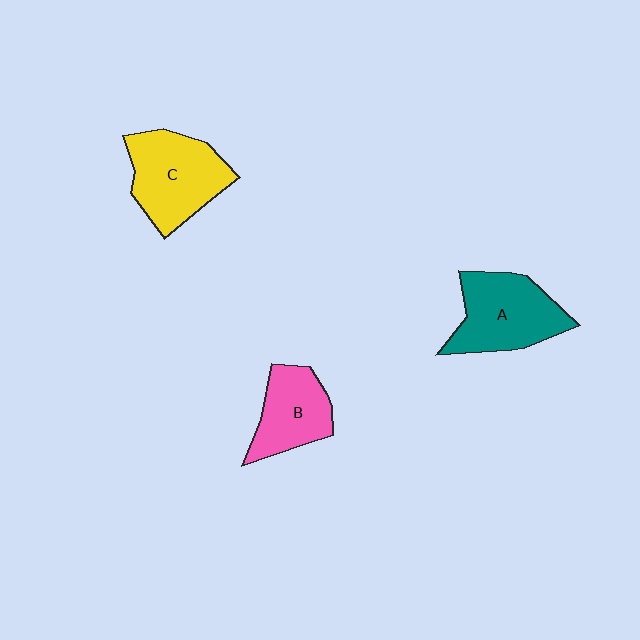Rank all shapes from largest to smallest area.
From largest to smallest: C (yellow), A (teal), B (pink).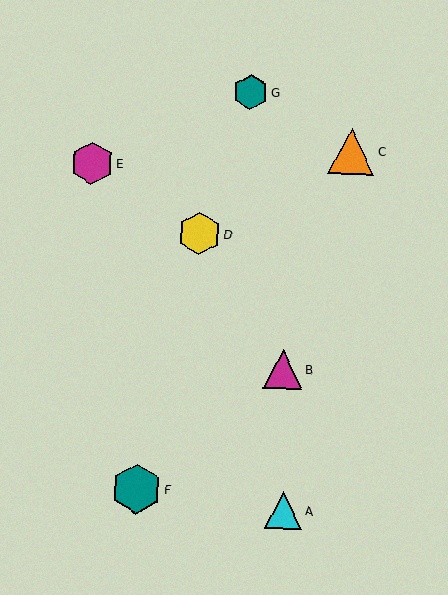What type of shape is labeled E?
Shape E is a magenta hexagon.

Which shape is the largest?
The teal hexagon (labeled F) is the largest.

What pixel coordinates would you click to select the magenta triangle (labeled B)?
Click at (283, 370) to select the magenta triangle B.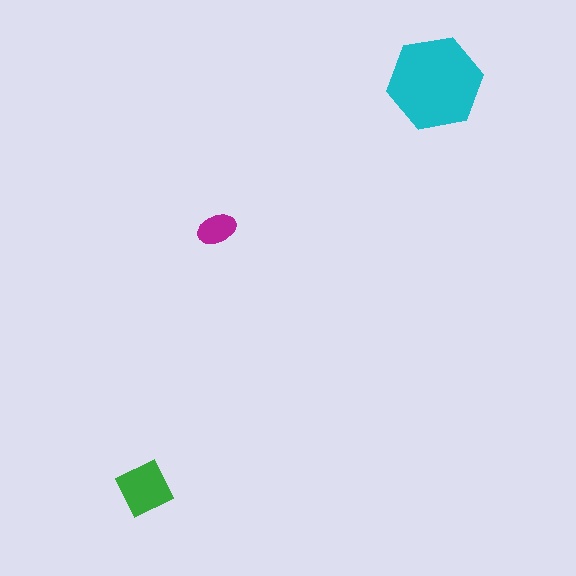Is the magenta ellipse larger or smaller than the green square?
Smaller.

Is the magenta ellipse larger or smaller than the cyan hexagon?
Smaller.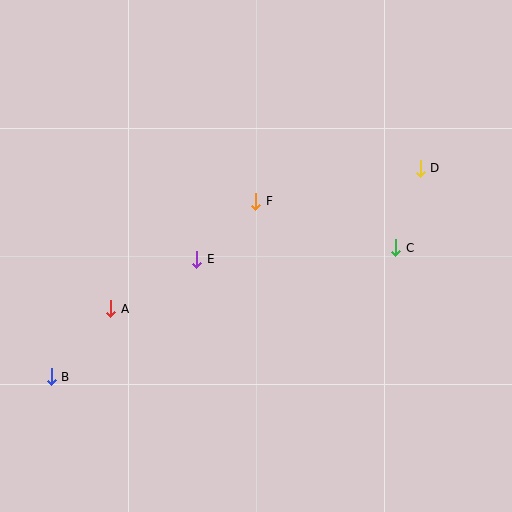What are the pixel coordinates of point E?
Point E is at (197, 259).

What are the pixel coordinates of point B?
Point B is at (51, 377).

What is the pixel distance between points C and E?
The distance between C and E is 199 pixels.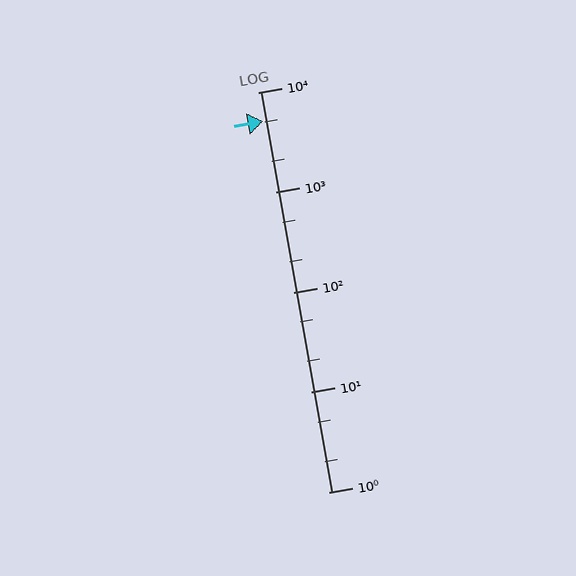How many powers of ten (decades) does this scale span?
The scale spans 4 decades, from 1 to 10000.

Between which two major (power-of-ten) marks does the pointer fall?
The pointer is between 1000 and 10000.